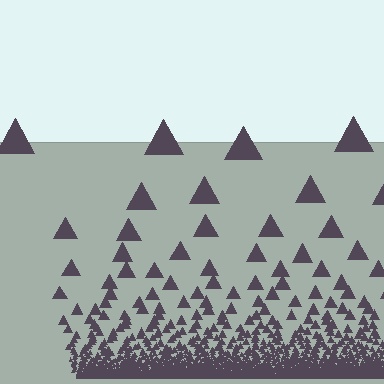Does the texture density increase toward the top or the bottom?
Density increases toward the bottom.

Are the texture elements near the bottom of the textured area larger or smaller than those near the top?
Smaller. The gradient is inverted — elements near the bottom are smaller and denser.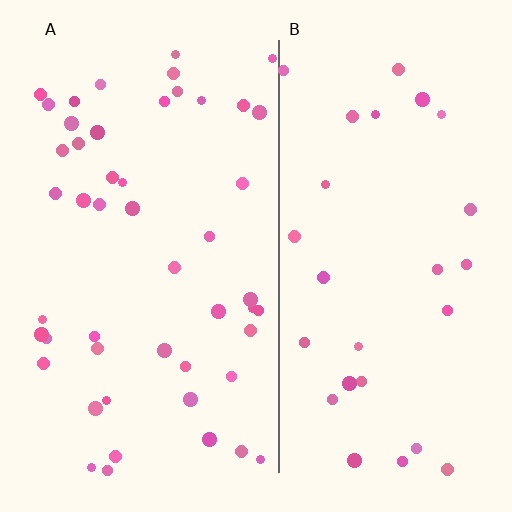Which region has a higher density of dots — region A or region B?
A (the left).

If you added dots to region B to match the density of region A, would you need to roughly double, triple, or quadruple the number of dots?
Approximately double.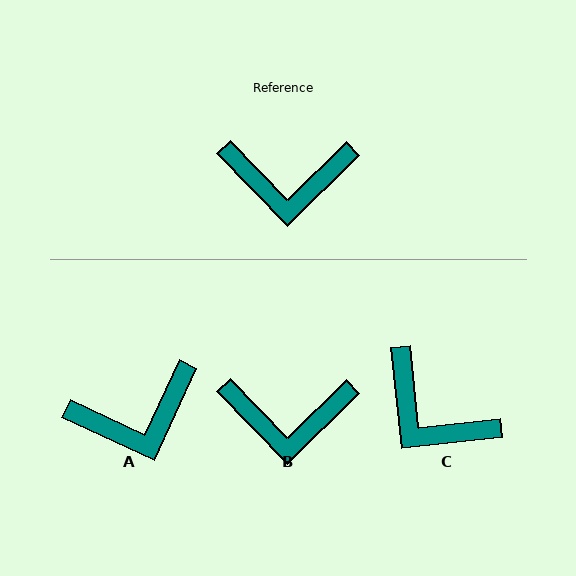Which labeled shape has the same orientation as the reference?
B.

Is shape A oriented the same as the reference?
No, it is off by about 21 degrees.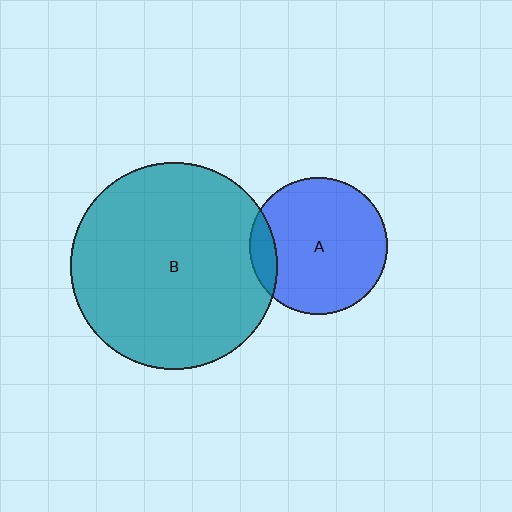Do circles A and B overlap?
Yes.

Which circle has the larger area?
Circle B (teal).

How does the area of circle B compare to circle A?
Approximately 2.3 times.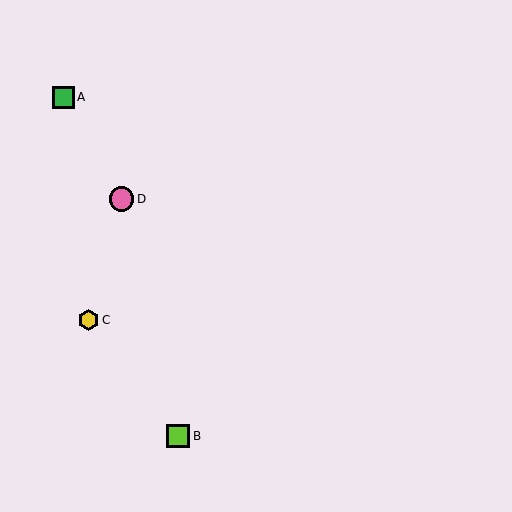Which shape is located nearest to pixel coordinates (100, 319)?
The yellow hexagon (labeled C) at (88, 320) is nearest to that location.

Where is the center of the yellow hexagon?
The center of the yellow hexagon is at (88, 320).